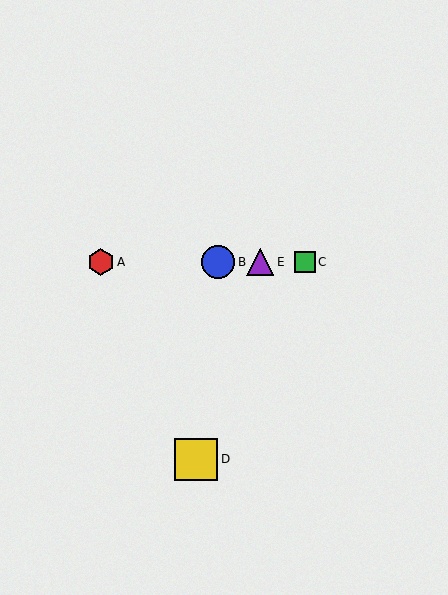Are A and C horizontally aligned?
Yes, both are at y≈262.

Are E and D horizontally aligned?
No, E is at y≈262 and D is at y≈459.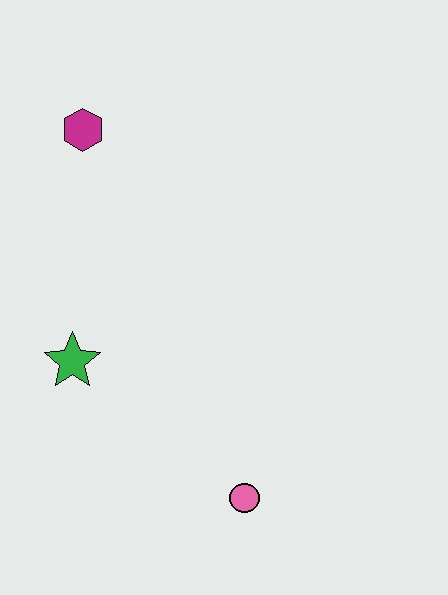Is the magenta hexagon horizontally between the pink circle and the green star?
Yes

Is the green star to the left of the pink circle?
Yes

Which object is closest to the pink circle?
The green star is closest to the pink circle.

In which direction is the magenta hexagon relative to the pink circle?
The magenta hexagon is above the pink circle.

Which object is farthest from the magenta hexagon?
The pink circle is farthest from the magenta hexagon.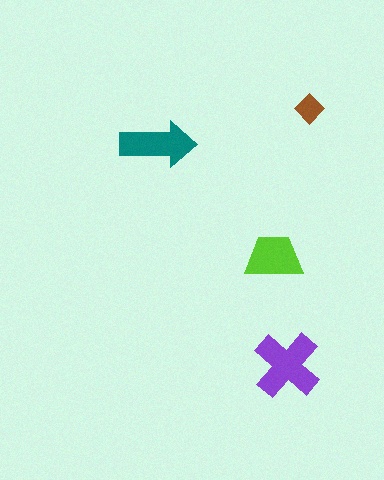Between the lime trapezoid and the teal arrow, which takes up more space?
The teal arrow.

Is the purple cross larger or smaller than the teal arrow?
Larger.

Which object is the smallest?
The brown diamond.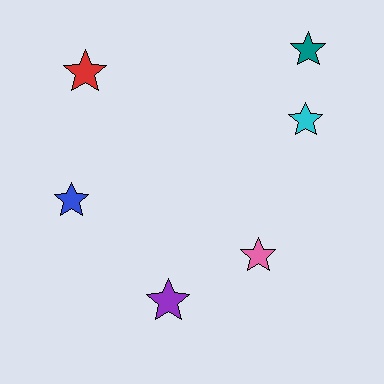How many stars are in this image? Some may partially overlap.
There are 6 stars.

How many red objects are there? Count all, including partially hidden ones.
There is 1 red object.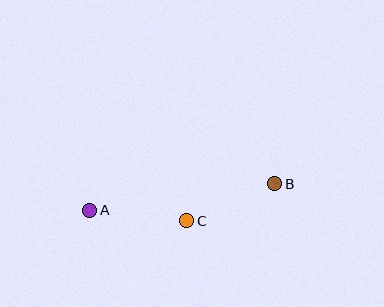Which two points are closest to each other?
Points B and C are closest to each other.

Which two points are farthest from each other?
Points A and B are farthest from each other.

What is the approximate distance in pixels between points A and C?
The distance between A and C is approximately 98 pixels.